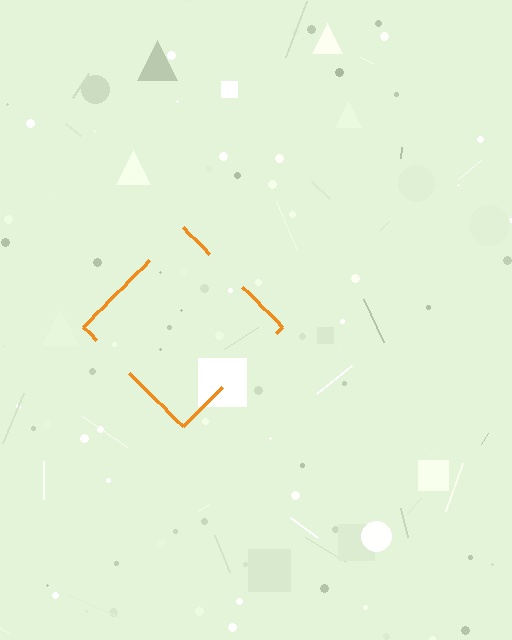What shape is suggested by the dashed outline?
The dashed outline suggests a diamond.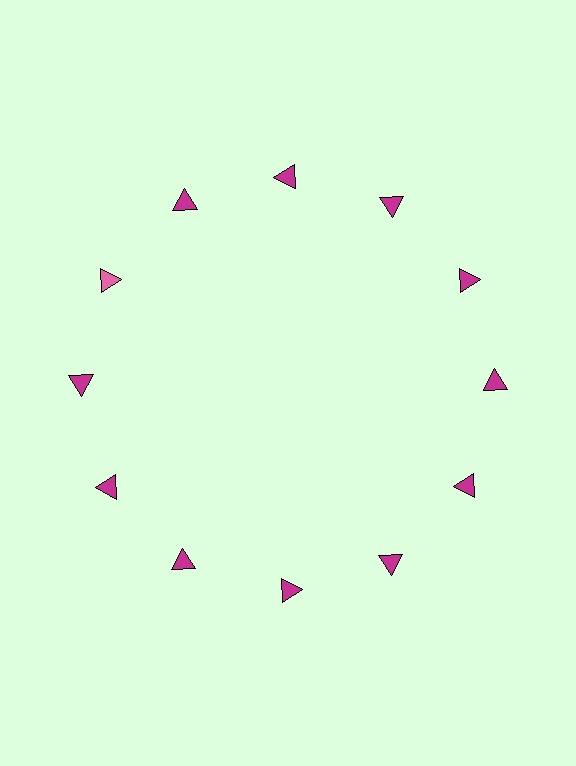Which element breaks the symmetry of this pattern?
The pink triangle at roughly the 10 o'clock position breaks the symmetry. All other shapes are magenta triangles.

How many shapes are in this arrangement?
There are 12 shapes arranged in a ring pattern.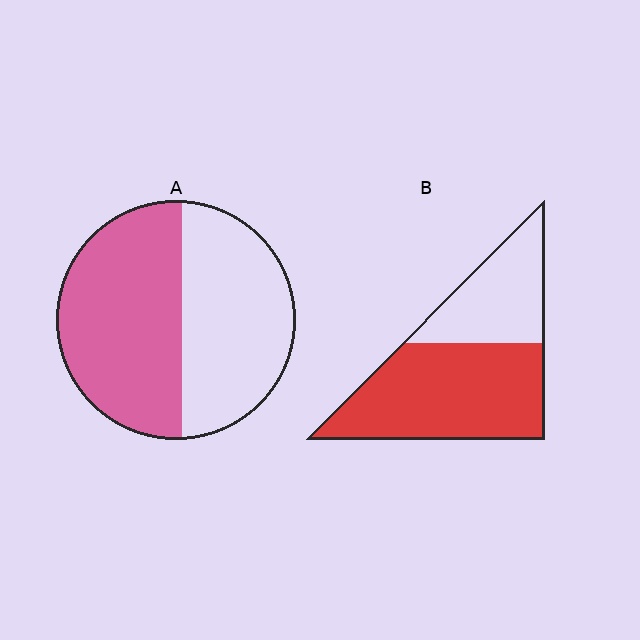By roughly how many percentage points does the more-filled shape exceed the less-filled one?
By roughly 10 percentage points (B over A).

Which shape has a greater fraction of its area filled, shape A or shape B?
Shape B.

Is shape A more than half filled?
Roughly half.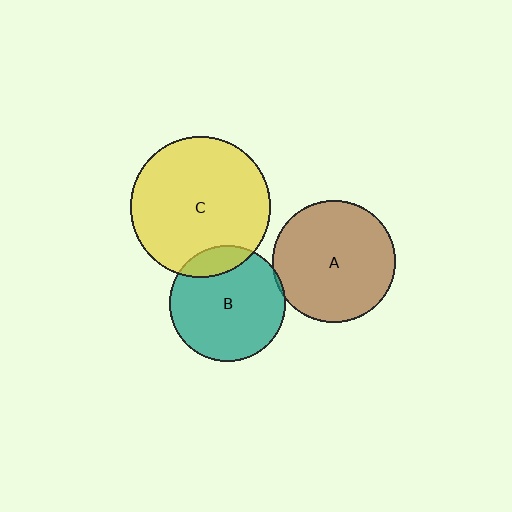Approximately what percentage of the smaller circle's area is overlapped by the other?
Approximately 15%.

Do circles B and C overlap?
Yes.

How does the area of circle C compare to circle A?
Approximately 1.3 times.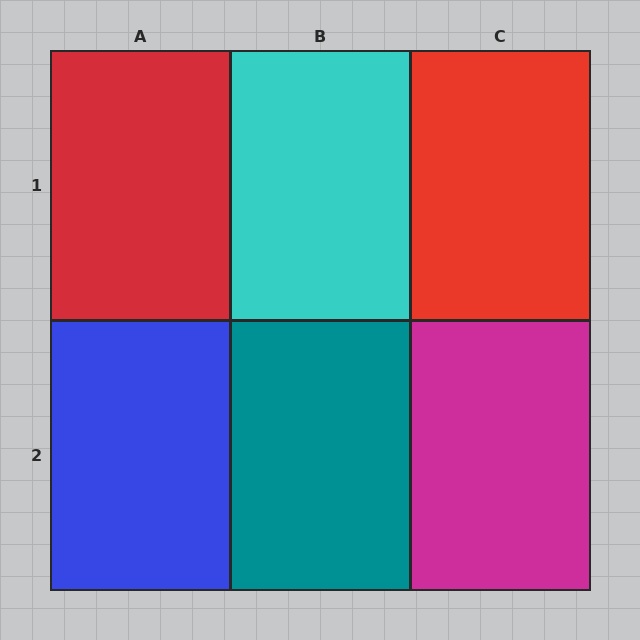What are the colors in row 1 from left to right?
Red, cyan, red.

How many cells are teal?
1 cell is teal.